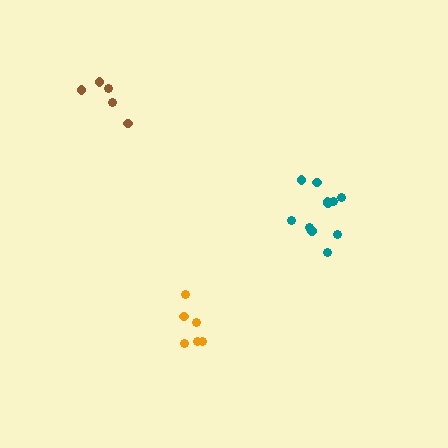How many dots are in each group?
Group 1: 6 dots, Group 2: 11 dots, Group 3: 5 dots (22 total).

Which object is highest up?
The brown cluster is topmost.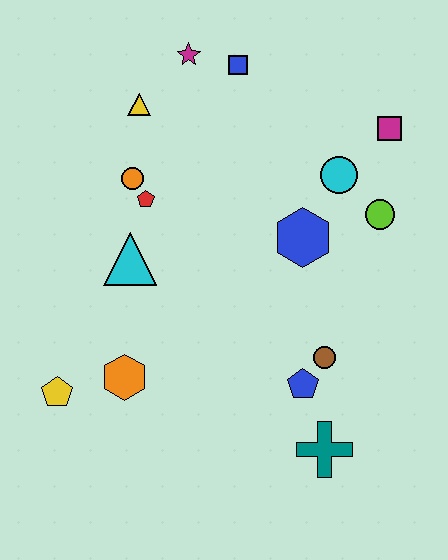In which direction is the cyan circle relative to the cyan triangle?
The cyan circle is to the right of the cyan triangle.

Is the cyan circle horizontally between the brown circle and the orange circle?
No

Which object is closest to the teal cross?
The blue pentagon is closest to the teal cross.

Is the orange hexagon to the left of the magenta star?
Yes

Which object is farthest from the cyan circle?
The yellow pentagon is farthest from the cyan circle.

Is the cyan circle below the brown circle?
No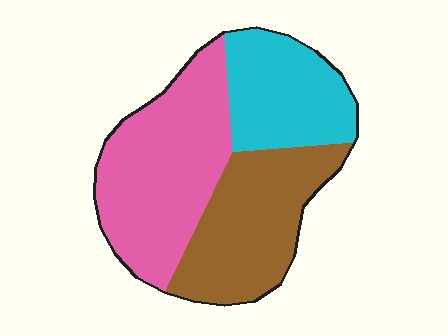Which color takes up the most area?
Pink, at roughly 40%.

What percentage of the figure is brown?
Brown covers 33% of the figure.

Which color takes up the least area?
Cyan, at roughly 25%.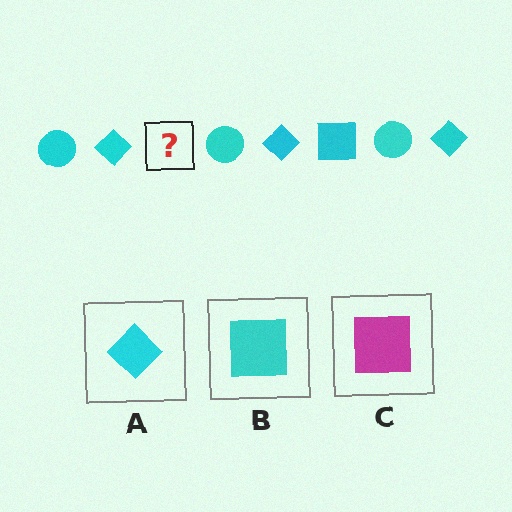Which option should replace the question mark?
Option B.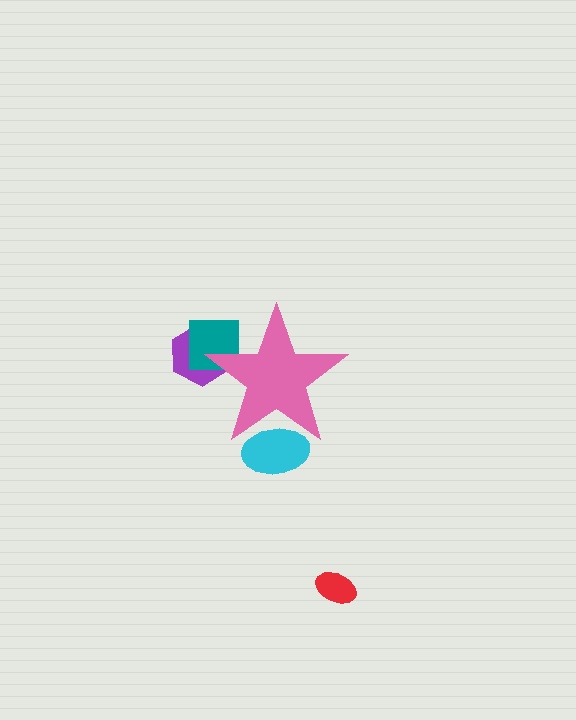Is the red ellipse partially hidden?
No, the red ellipse is fully visible.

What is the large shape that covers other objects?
A pink star.